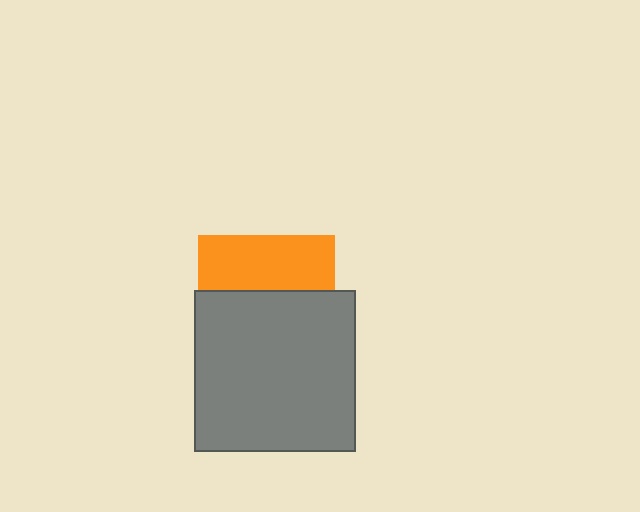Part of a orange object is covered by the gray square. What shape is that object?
It is a square.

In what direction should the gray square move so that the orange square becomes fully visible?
The gray square should move down. That is the shortest direction to clear the overlap and leave the orange square fully visible.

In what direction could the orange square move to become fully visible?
The orange square could move up. That would shift it out from behind the gray square entirely.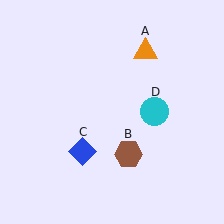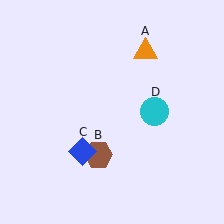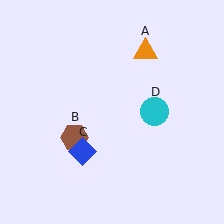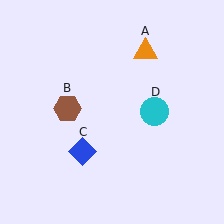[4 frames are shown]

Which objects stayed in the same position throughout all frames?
Orange triangle (object A) and blue diamond (object C) and cyan circle (object D) remained stationary.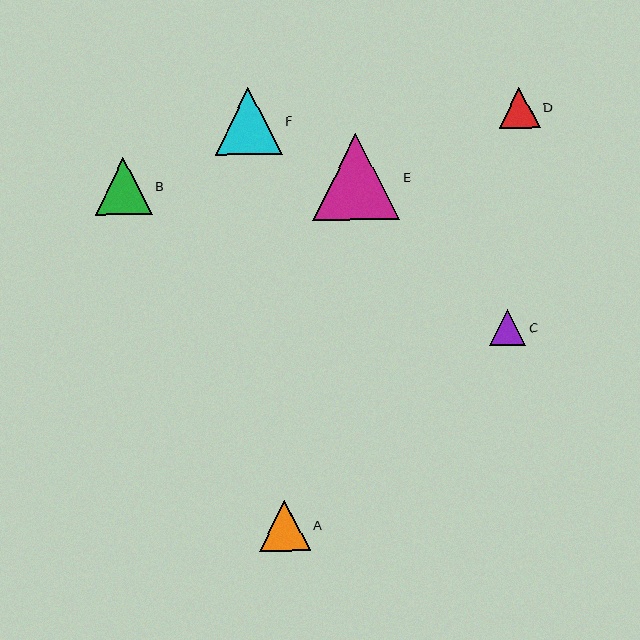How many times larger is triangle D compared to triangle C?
Triangle D is approximately 1.1 times the size of triangle C.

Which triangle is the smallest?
Triangle C is the smallest with a size of approximately 36 pixels.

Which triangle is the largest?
Triangle E is the largest with a size of approximately 87 pixels.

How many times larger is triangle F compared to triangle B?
Triangle F is approximately 1.2 times the size of triangle B.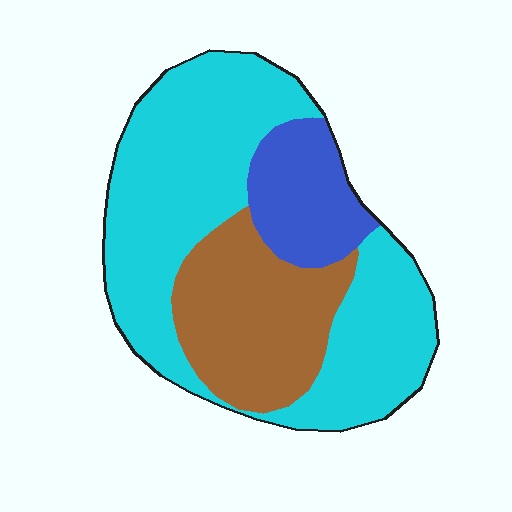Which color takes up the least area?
Blue, at roughly 15%.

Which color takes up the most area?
Cyan, at roughly 60%.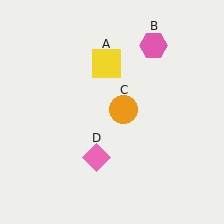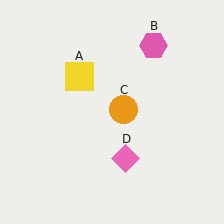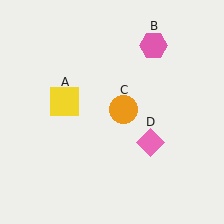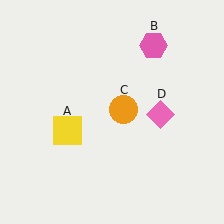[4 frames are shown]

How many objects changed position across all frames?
2 objects changed position: yellow square (object A), pink diamond (object D).